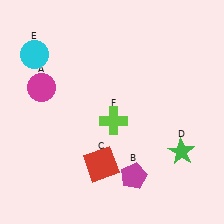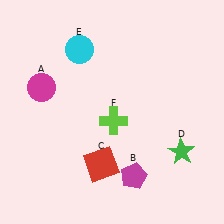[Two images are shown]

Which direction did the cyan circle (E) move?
The cyan circle (E) moved right.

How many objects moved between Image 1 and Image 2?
1 object moved between the two images.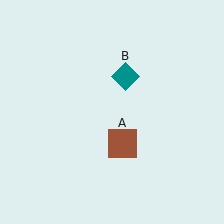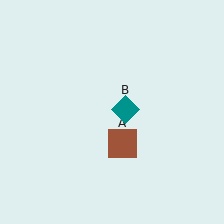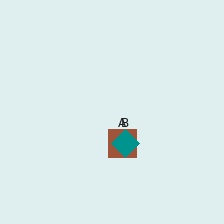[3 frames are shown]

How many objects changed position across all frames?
1 object changed position: teal diamond (object B).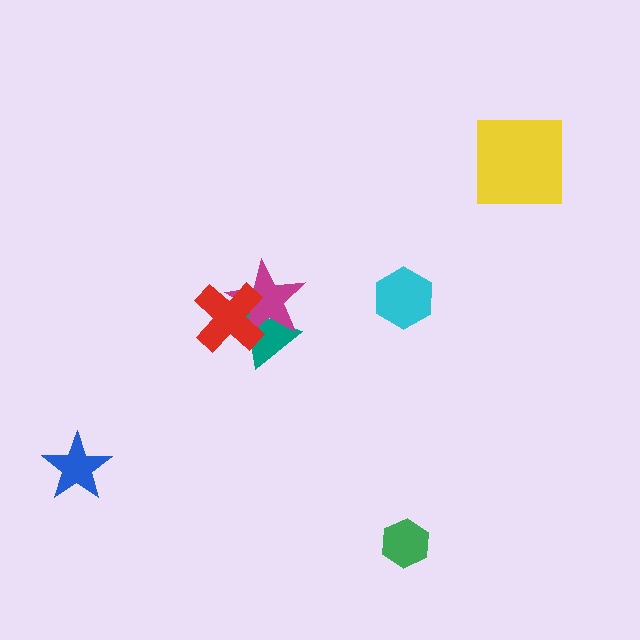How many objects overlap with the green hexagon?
0 objects overlap with the green hexagon.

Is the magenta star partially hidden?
Yes, it is partially covered by another shape.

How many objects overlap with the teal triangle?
2 objects overlap with the teal triangle.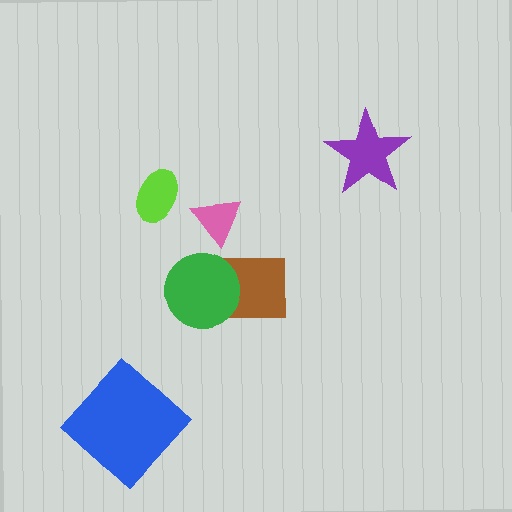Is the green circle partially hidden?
No, no other shape covers it.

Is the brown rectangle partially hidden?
Yes, it is partially covered by another shape.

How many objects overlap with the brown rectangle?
1 object overlaps with the brown rectangle.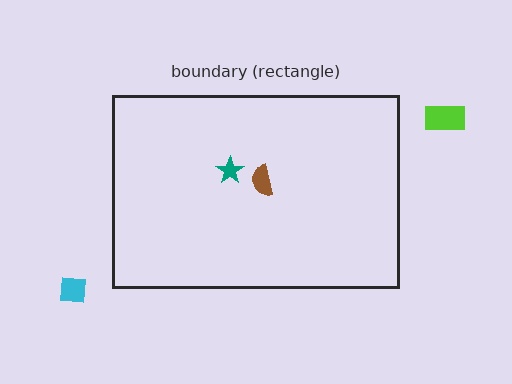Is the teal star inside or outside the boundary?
Inside.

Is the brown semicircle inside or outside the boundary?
Inside.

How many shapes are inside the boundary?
2 inside, 2 outside.